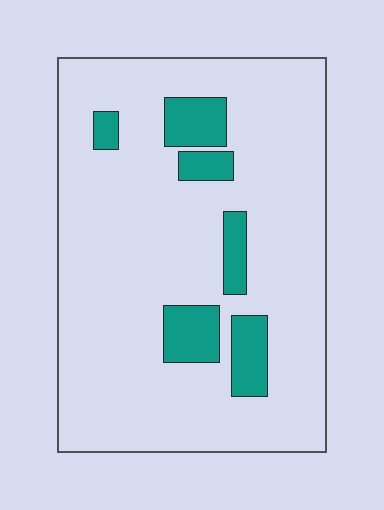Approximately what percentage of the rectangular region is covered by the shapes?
Approximately 15%.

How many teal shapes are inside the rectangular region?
6.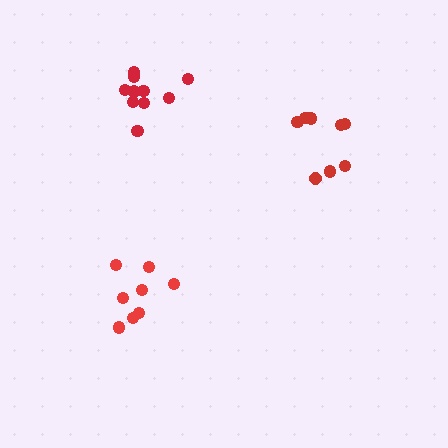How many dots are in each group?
Group 1: 10 dots, Group 2: 9 dots, Group 3: 8 dots (27 total).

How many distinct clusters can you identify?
There are 3 distinct clusters.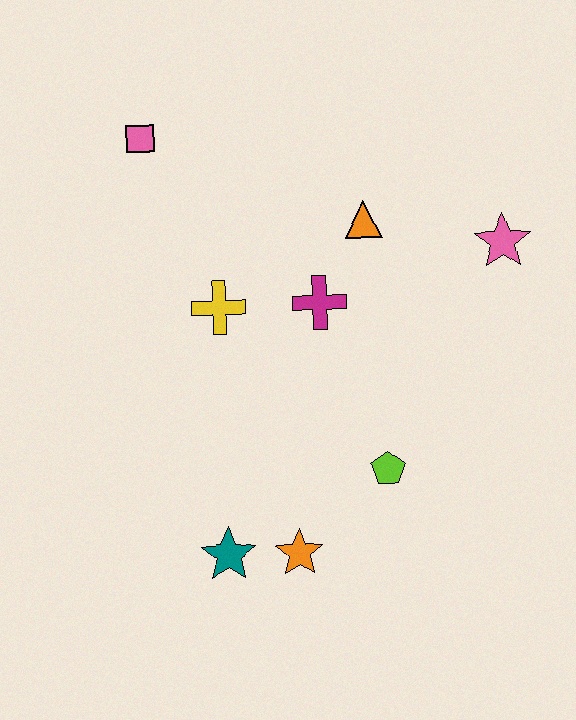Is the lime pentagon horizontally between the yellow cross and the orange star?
No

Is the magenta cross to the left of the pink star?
Yes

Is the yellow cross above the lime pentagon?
Yes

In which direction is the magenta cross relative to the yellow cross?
The magenta cross is to the right of the yellow cross.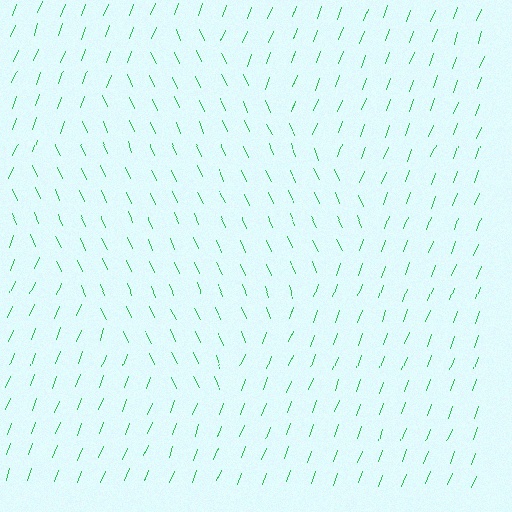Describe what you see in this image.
The image is filled with small green line segments. A diamond region in the image has lines oriented differently from the surrounding lines, creating a visible texture boundary.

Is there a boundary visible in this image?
Yes, there is a texture boundary formed by a change in line orientation.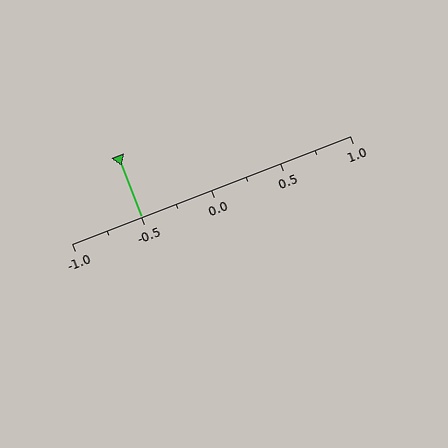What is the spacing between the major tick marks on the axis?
The major ticks are spaced 0.5 apart.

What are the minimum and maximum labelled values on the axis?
The axis runs from -1.0 to 1.0.